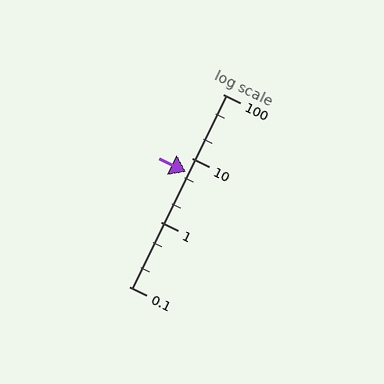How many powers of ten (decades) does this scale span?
The scale spans 3 decades, from 0.1 to 100.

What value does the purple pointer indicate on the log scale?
The pointer indicates approximately 6.1.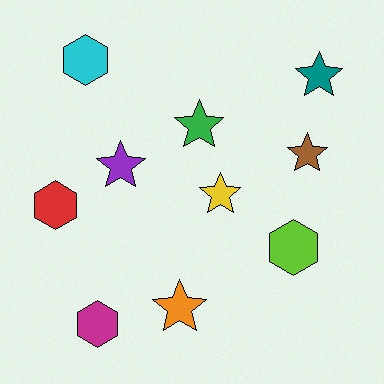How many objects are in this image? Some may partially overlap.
There are 10 objects.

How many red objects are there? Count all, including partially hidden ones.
There is 1 red object.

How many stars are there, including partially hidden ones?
There are 6 stars.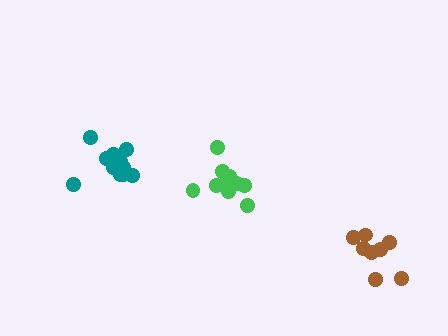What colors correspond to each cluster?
The clusters are colored: brown, green, teal.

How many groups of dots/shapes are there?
There are 3 groups.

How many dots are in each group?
Group 1: 8 dots, Group 2: 10 dots, Group 3: 14 dots (32 total).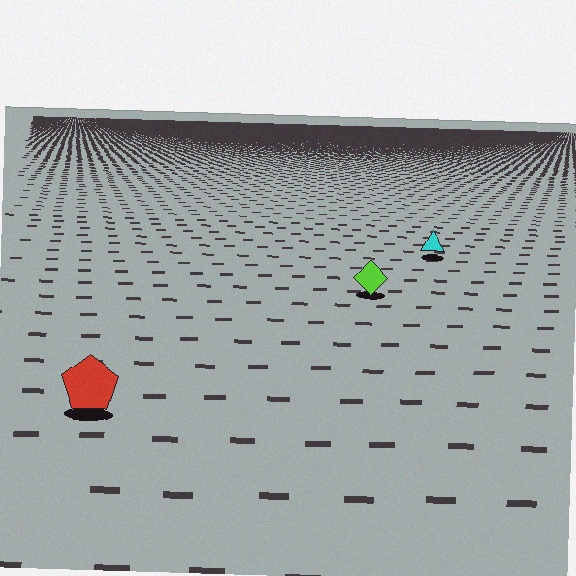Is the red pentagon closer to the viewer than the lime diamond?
Yes. The red pentagon is closer — you can tell from the texture gradient: the ground texture is coarser near it.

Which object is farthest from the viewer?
The cyan triangle is farthest from the viewer. It appears smaller and the ground texture around it is denser.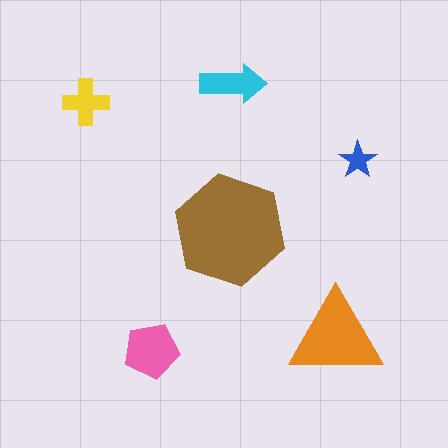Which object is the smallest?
The blue star.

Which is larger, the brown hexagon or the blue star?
The brown hexagon.